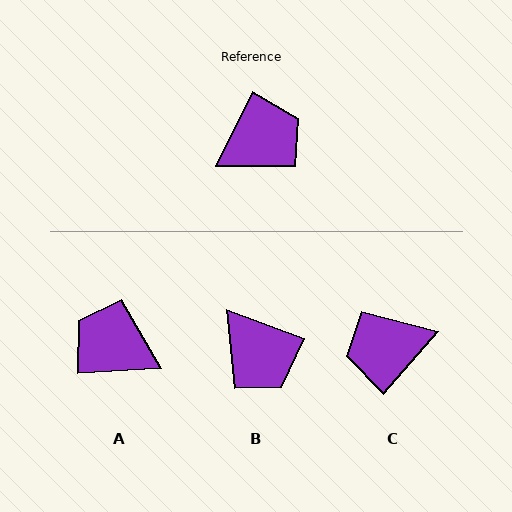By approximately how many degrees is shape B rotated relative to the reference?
Approximately 85 degrees clockwise.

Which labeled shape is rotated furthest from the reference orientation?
C, about 165 degrees away.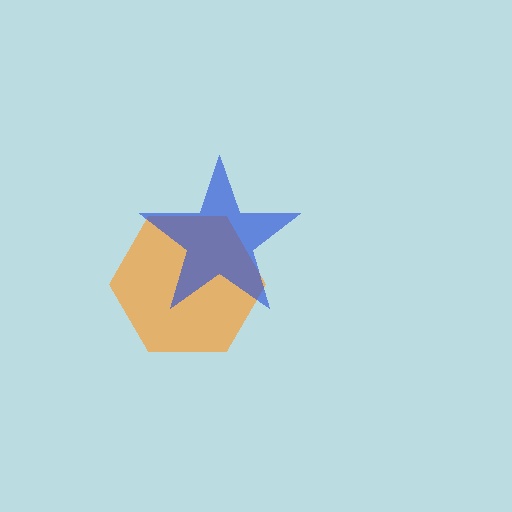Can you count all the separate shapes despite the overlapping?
Yes, there are 2 separate shapes.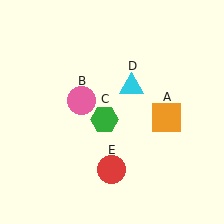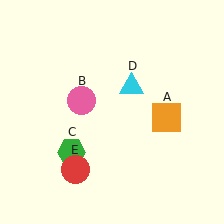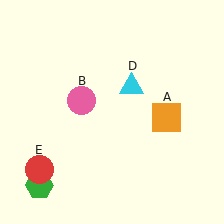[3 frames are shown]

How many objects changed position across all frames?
2 objects changed position: green hexagon (object C), red circle (object E).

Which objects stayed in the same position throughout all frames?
Orange square (object A) and pink circle (object B) and cyan triangle (object D) remained stationary.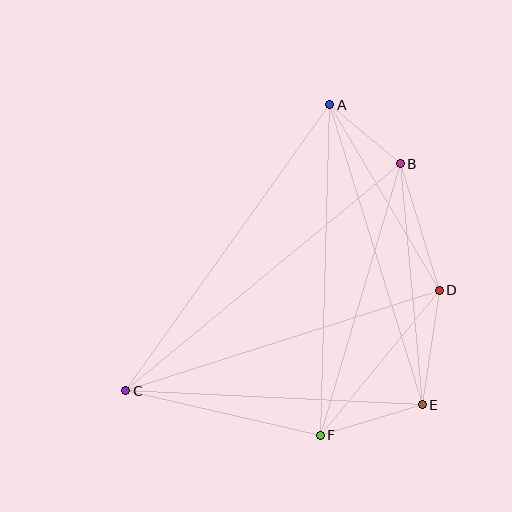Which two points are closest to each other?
Points A and B are closest to each other.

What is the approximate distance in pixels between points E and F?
The distance between E and F is approximately 106 pixels.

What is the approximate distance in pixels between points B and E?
The distance between B and E is approximately 242 pixels.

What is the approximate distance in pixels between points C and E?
The distance between C and E is approximately 297 pixels.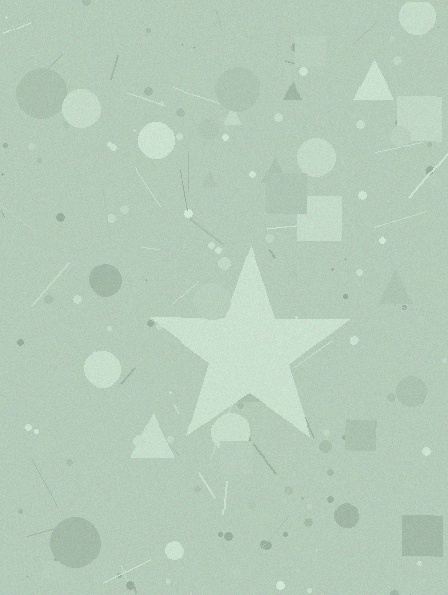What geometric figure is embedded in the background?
A star is embedded in the background.